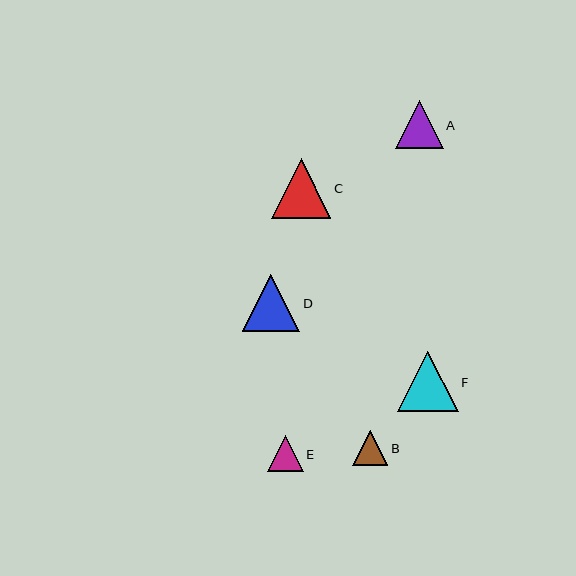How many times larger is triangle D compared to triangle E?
Triangle D is approximately 1.6 times the size of triangle E.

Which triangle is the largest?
Triangle F is the largest with a size of approximately 60 pixels.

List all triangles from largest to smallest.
From largest to smallest: F, C, D, A, E, B.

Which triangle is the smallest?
Triangle B is the smallest with a size of approximately 35 pixels.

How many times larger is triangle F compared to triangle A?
Triangle F is approximately 1.3 times the size of triangle A.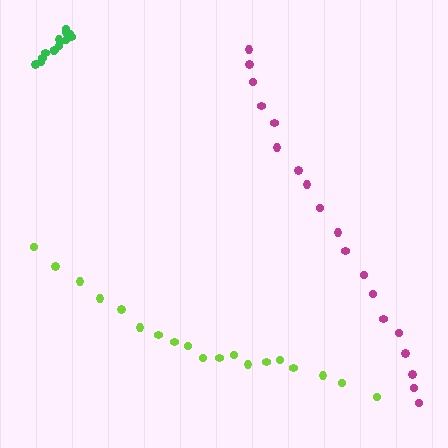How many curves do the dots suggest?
There are 3 distinct paths.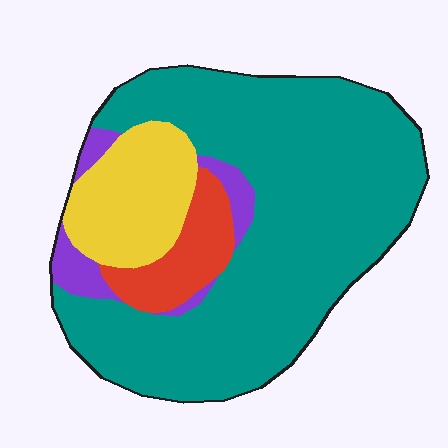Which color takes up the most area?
Teal, at roughly 70%.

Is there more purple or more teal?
Teal.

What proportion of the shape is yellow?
Yellow covers 15% of the shape.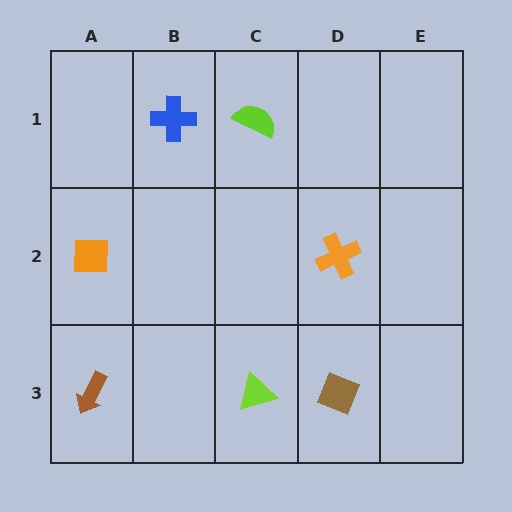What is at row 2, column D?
An orange cross.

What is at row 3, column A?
A brown arrow.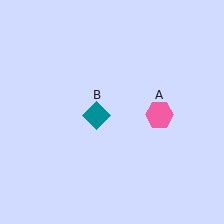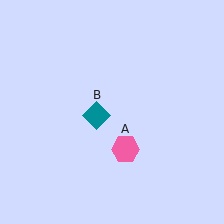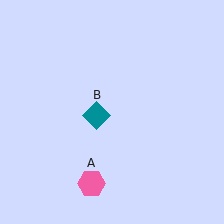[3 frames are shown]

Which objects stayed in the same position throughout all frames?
Teal diamond (object B) remained stationary.